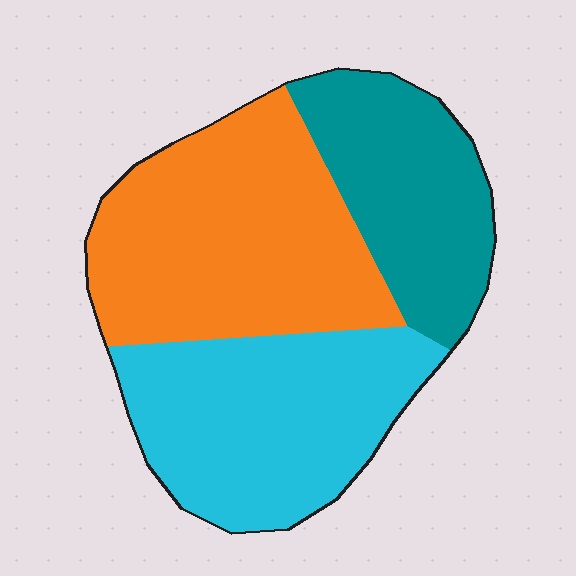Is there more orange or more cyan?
Orange.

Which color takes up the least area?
Teal, at roughly 25%.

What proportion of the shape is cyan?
Cyan takes up about one third (1/3) of the shape.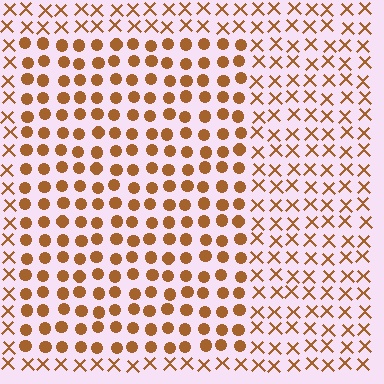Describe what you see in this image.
The image is filled with small brown elements arranged in a uniform grid. A rectangle-shaped region contains circles, while the surrounding area contains X marks. The boundary is defined purely by the change in element shape.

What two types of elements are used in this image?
The image uses circles inside the rectangle region and X marks outside it.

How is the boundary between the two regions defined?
The boundary is defined by a change in element shape: circles inside vs. X marks outside. All elements share the same color and spacing.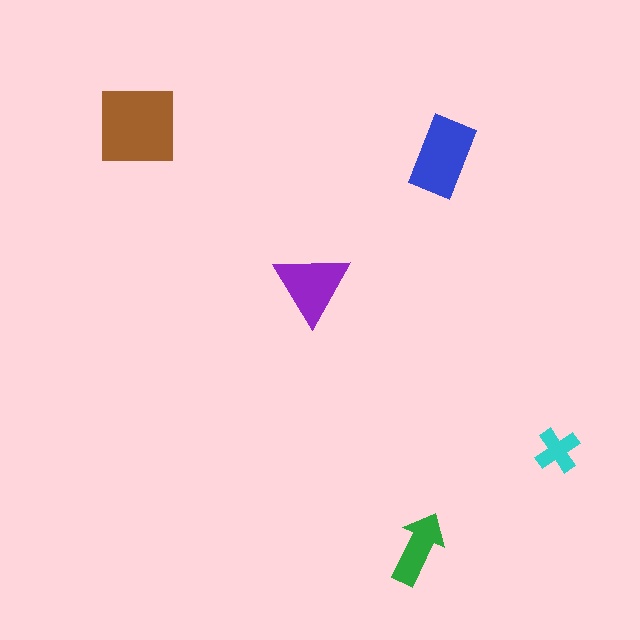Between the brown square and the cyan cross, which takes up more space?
The brown square.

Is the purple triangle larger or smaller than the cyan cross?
Larger.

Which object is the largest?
The brown square.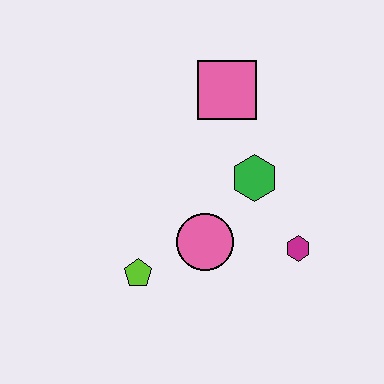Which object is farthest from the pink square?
The lime pentagon is farthest from the pink square.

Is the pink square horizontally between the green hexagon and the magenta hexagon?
No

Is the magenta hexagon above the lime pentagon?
Yes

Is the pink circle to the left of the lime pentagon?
No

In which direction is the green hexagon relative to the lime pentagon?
The green hexagon is to the right of the lime pentagon.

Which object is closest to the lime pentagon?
The pink circle is closest to the lime pentagon.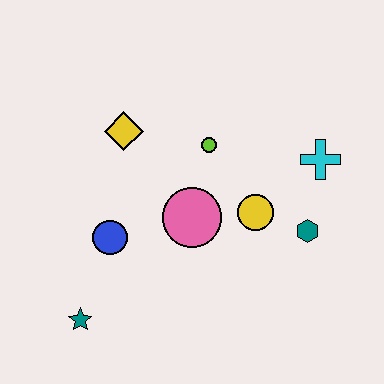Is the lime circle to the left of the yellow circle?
Yes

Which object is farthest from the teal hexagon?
The teal star is farthest from the teal hexagon.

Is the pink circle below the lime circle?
Yes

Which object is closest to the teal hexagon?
The yellow circle is closest to the teal hexagon.